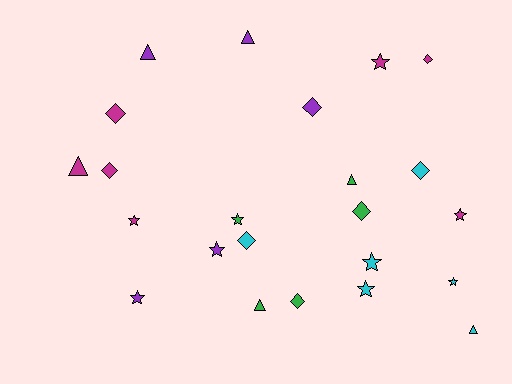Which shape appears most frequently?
Star, with 9 objects.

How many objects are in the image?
There are 23 objects.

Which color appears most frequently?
Magenta, with 7 objects.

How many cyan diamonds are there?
There are 2 cyan diamonds.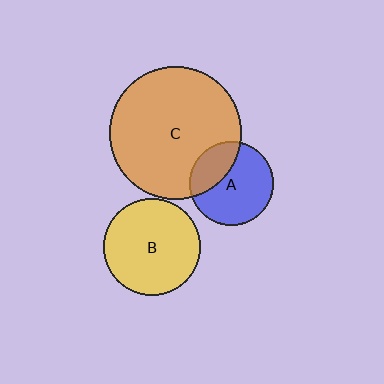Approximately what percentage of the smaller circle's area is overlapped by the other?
Approximately 30%.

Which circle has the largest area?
Circle C (orange).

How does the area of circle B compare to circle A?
Approximately 1.4 times.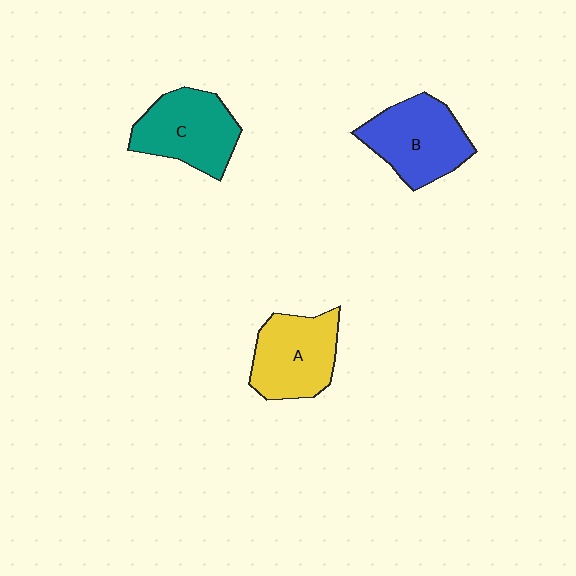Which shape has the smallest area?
Shape A (yellow).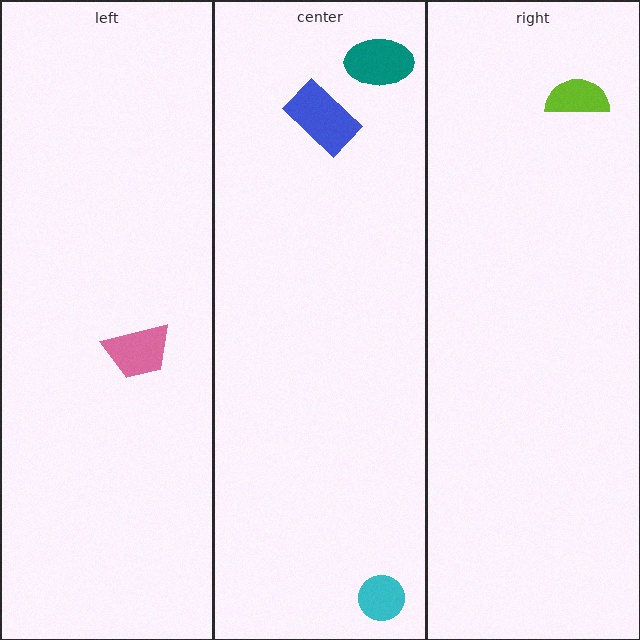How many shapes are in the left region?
1.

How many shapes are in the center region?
3.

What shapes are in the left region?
The pink trapezoid.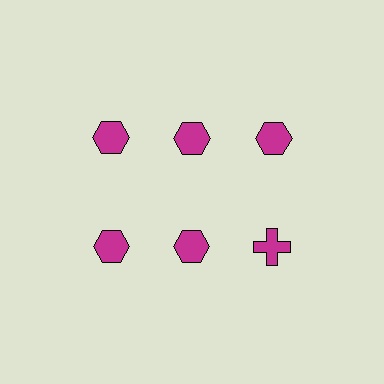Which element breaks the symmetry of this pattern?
The magenta cross in the second row, center column breaks the symmetry. All other shapes are magenta hexagons.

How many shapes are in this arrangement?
There are 6 shapes arranged in a grid pattern.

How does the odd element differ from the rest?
It has a different shape: cross instead of hexagon.